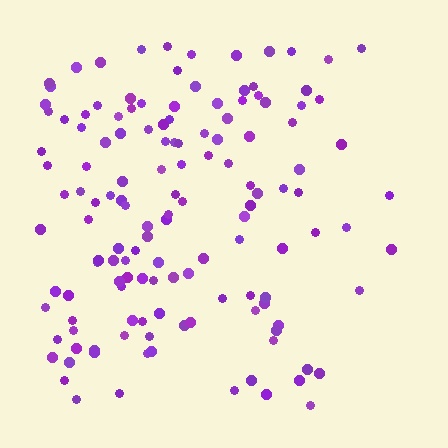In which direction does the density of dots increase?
From right to left, with the left side densest.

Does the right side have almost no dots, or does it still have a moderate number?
Still a moderate number, just noticeably fewer than the left.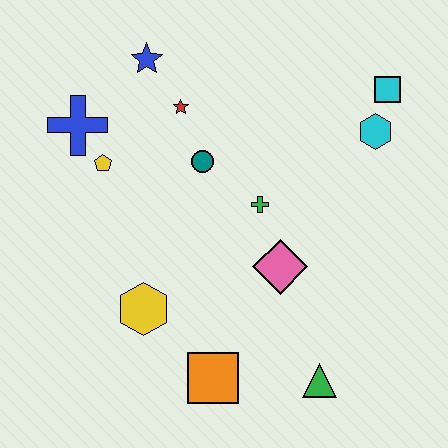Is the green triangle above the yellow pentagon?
No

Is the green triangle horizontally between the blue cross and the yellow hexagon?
No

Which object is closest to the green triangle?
The orange square is closest to the green triangle.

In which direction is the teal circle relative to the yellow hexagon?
The teal circle is above the yellow hexagon.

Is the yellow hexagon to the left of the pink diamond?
Yes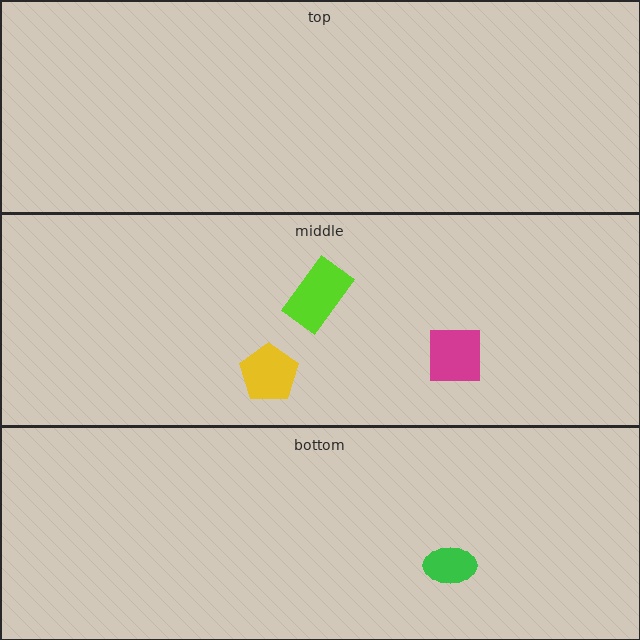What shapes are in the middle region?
The yellow pentagon, the magenta square, the lime rectangle.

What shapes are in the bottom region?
The green ellipse.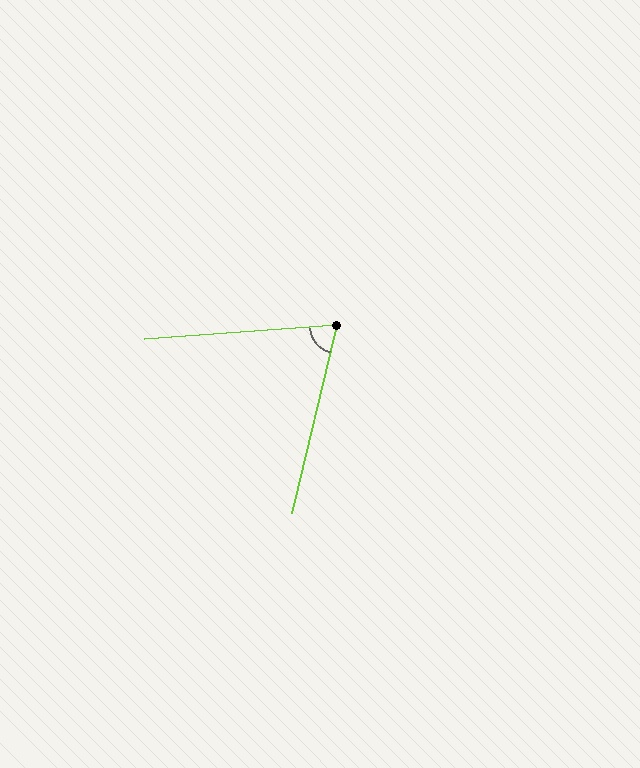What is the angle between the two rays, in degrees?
Approximately 72 degrees.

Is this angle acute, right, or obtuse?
It is acute.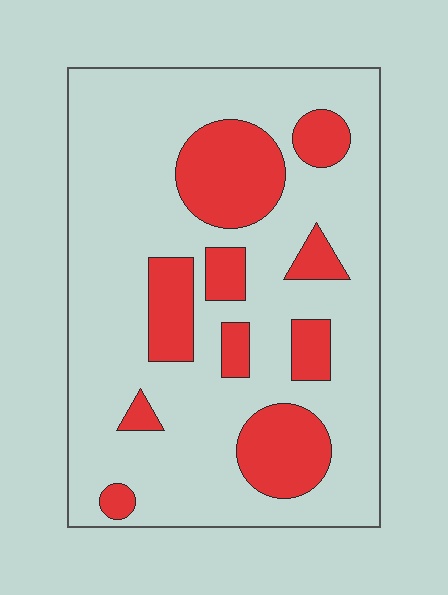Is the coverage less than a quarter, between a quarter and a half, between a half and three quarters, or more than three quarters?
Less than a quarter.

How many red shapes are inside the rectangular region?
10.